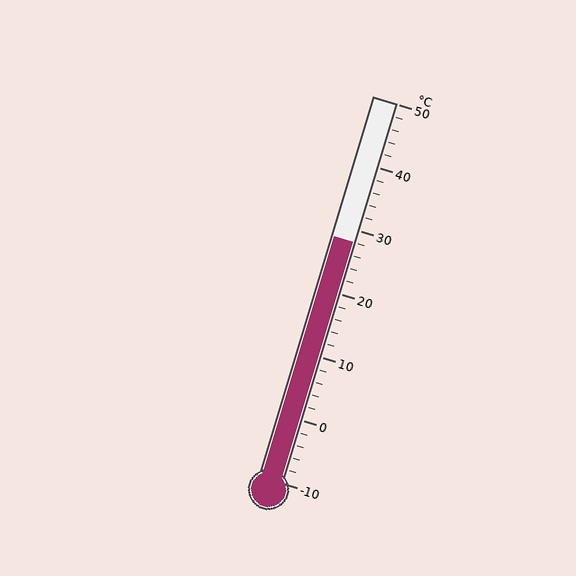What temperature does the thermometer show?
The thermometer shows approximately 28°C.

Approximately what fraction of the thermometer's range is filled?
The thermometer is filled to approximately 65% of its range.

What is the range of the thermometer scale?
The thermometer scale ranges from -10°C to 50°C.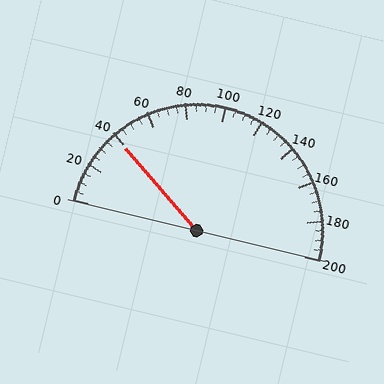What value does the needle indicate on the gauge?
The needle indicates approximately 40.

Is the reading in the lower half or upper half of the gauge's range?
The reading is in the lower half of the range (0 to 200).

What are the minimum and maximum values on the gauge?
The gauge ranges from 0 to 200.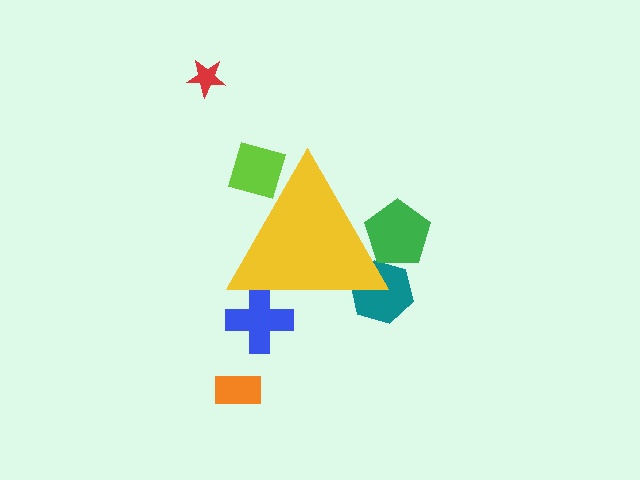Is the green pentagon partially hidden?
Yes, the green pentagon is partially hidden behind the yellow triangle.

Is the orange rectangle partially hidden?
No, the orange rectangle is fully visible.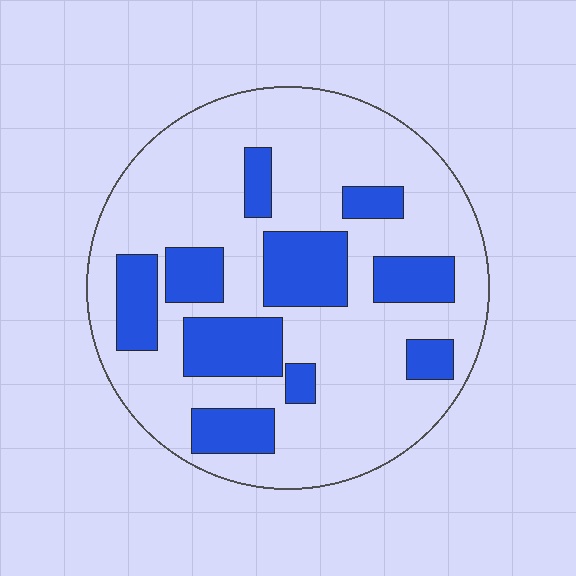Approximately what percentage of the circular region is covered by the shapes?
Approximately 25%.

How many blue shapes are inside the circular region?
10.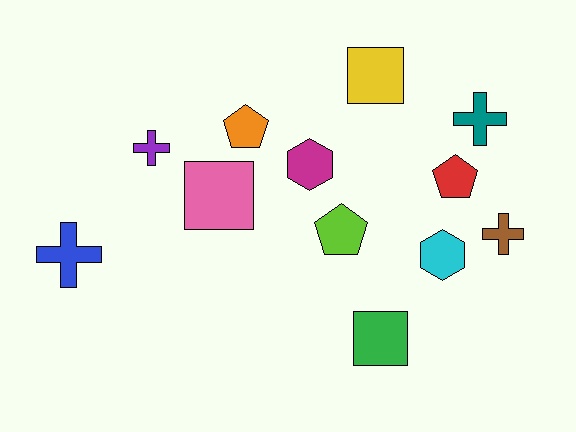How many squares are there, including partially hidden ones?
There are 3 squares.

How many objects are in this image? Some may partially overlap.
There are 12 objects.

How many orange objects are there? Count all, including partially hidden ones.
There is 1 orange object.